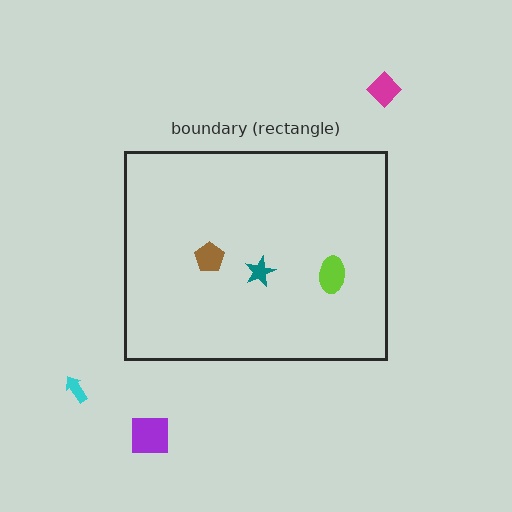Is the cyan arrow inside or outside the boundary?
Outside.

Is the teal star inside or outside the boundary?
Inside.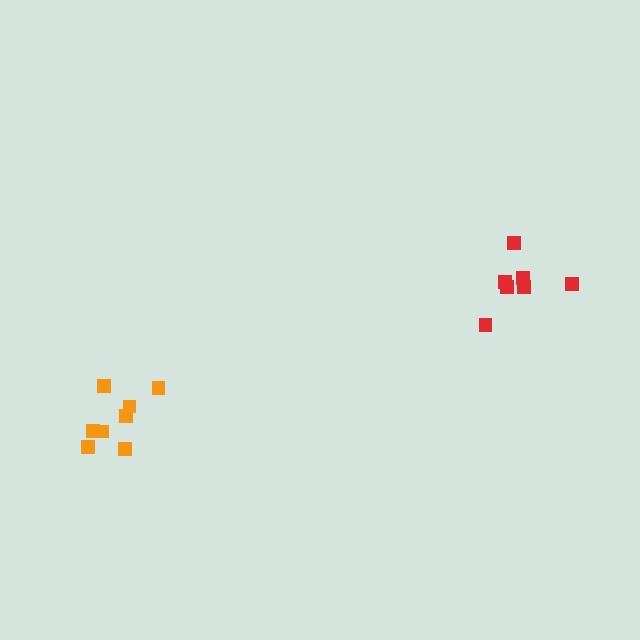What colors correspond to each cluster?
The clusters are colored: orange, red.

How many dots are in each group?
Group 1: 8 dots, Group 2: 7 dots (15 total).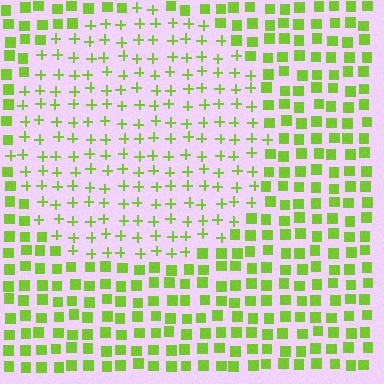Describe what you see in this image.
The image is filled with small lime elements arranged in a uniform grid. A circle-shaped region contains plus signs, while the surrounding area contains squares. The boundary is defined purely by the change in element shape.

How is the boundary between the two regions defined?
The boundary is defined by a change in element shape: plus signs inside vs. squares outside. All elements share the same color and spacing.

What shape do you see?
I see a circle.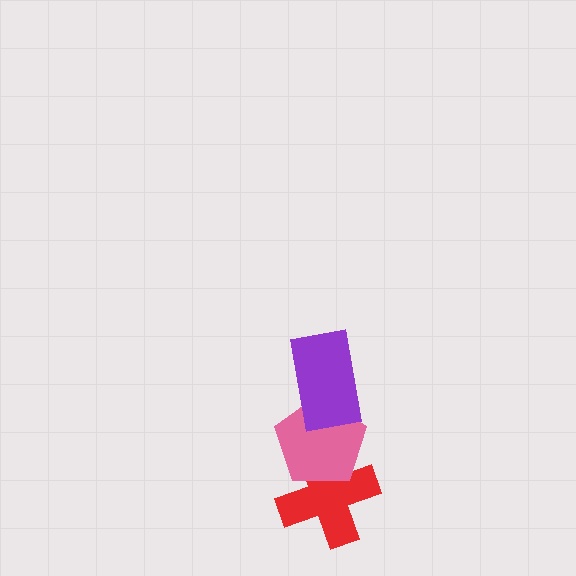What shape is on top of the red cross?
The pink pentagon is on top of the red cross.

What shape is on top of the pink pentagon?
The purple rectangle is on top of the pink pentagon.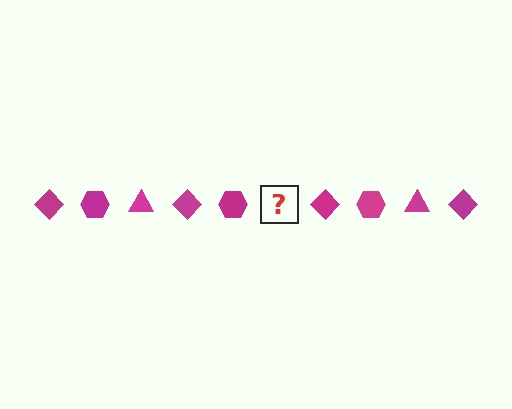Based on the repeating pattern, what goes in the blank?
The blank should be a magenta triangle.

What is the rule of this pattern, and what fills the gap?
The rule is that the pattern cycles through diamond, hexagon, triangle shapes in magenta. The gap should be filled with a magenta triangle.